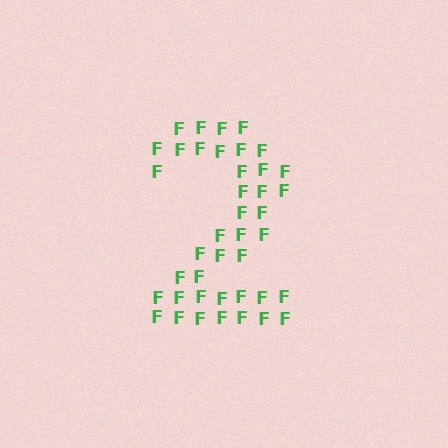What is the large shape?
The large shape is the digit 2.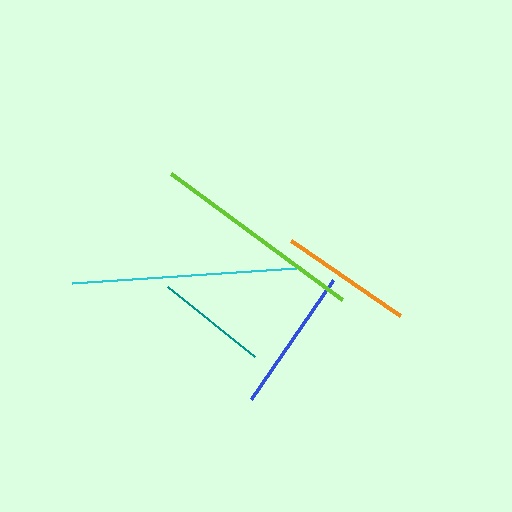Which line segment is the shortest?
The teal line is the shortest at approximately 111 pixels.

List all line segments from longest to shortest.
From longest to shortest: cyan, lime, blue, orange, teal.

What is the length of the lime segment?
The lime segment is approximately 212 pixels long.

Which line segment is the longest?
The cyan line is the longest at approximately 225 pixels.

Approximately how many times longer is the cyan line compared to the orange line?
The cyan line is approximately 1.7 times the length of the orange line.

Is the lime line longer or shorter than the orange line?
The lime line is longer than the orange line.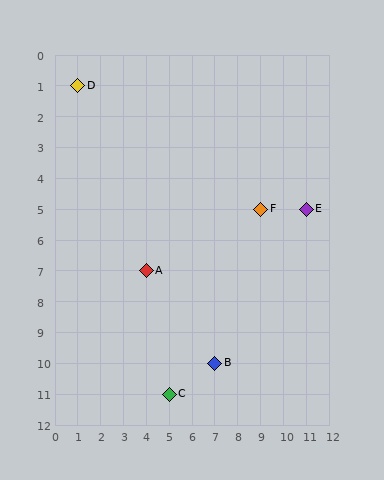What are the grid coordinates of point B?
Point B is at grid coordinates (7, 10).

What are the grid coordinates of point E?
Point E is at grid coordinates (11, 5).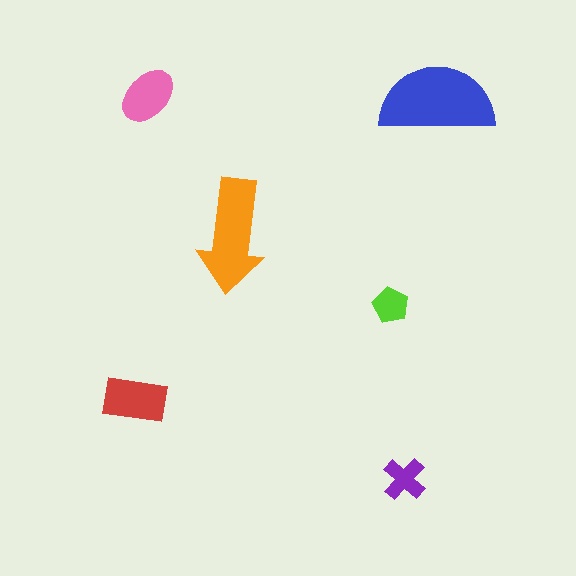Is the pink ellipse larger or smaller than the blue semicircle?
Smaller.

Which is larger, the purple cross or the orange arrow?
The orange arrow.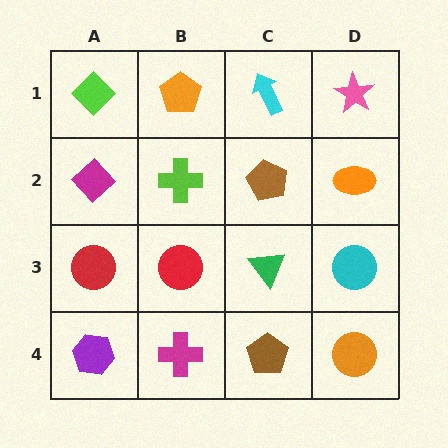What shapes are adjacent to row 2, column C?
A cyan arrow (row 1, column C), a green triangle (row 3, column C), a lime cross (row 2, column B), an orange ellipse (row 2, column D).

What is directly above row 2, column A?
A lime diamond.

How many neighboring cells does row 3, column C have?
4.